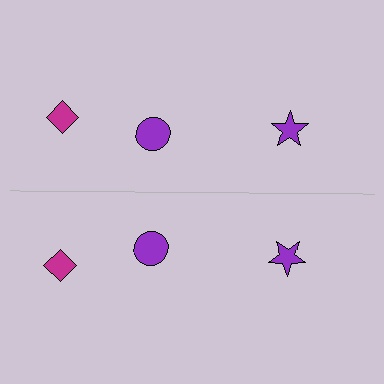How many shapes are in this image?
There are 6 shapes in this image.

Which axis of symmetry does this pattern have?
The pattern has a horizontal axis of symmetry running through the center of the image.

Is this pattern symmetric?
Yes, this pattern has bilateral (reflection) symmetry.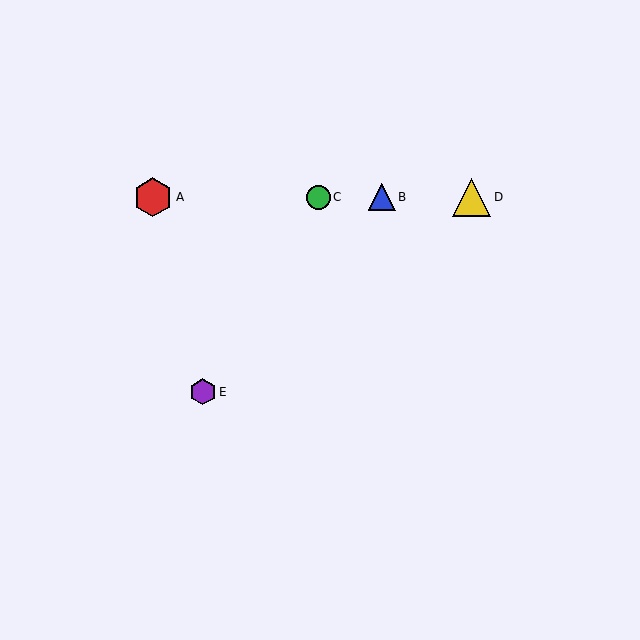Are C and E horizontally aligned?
No, C is at y≈197 and E is at y≈392.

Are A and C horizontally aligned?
Yes, both are at y≈197.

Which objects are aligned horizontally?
Objects A, B, C, D are aligned horizontally.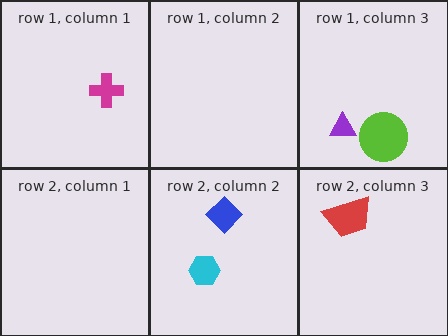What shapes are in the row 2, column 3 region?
The red trapezoid.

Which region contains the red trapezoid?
The row 2, column 3 region.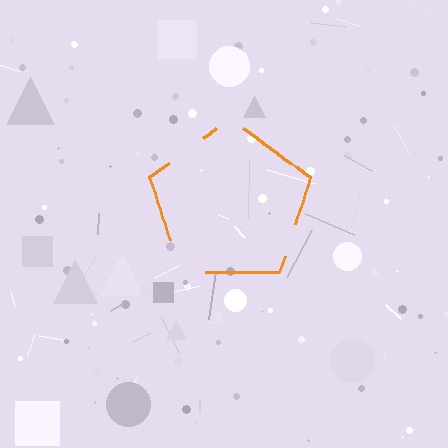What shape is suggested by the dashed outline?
The dashed outline suggests a pentagon.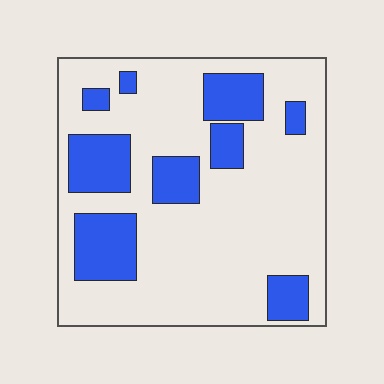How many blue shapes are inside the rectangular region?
9.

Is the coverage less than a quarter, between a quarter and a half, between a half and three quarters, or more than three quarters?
Between a quarter and a half.